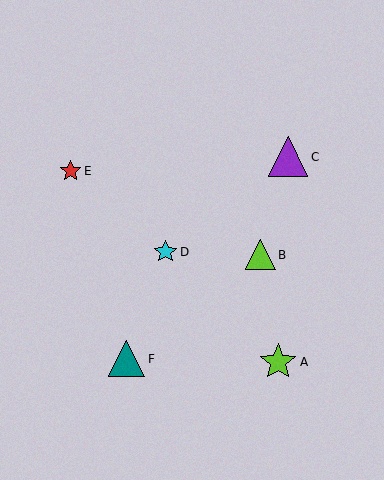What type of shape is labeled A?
Shape A is a lime star.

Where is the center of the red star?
The center of the red star is at (71, 171).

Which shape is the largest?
The purple triangle (labeled C) is the largest.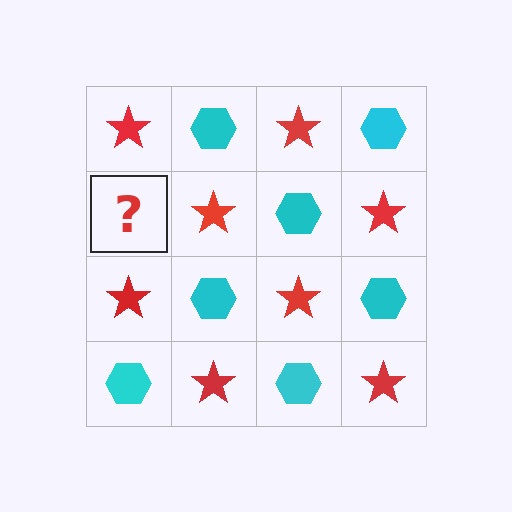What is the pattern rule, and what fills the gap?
The rule is that it alternates red star and cyan hexagon in a checkerboard pattern. The gap should be filled with a cyan hexagon.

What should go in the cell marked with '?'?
The missing cell should contain a cyan hexagon.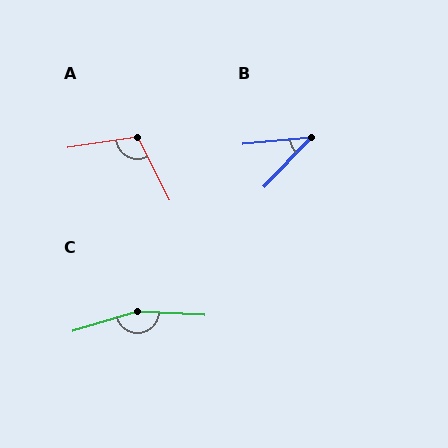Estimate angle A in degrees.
Approximately 109 degrees.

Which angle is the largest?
C, at approximately 160 degrees.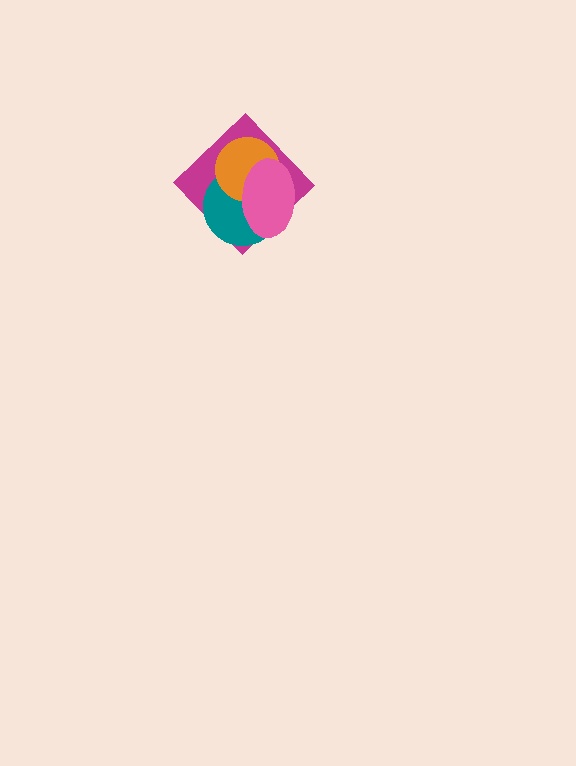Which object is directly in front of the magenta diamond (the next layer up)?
The teal circle is directly in front of the magenta diamond.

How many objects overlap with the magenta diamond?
3 objects overlap with the magenta diamond.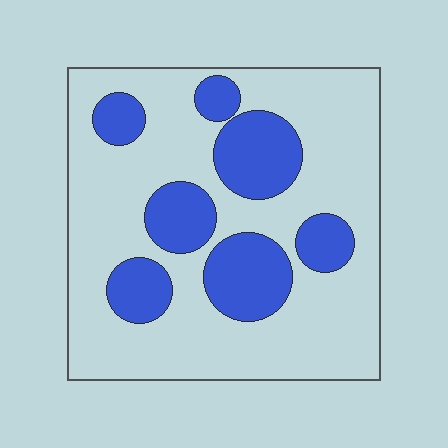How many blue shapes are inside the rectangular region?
7.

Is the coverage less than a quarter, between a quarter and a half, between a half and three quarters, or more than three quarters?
Between a quarter and a half.